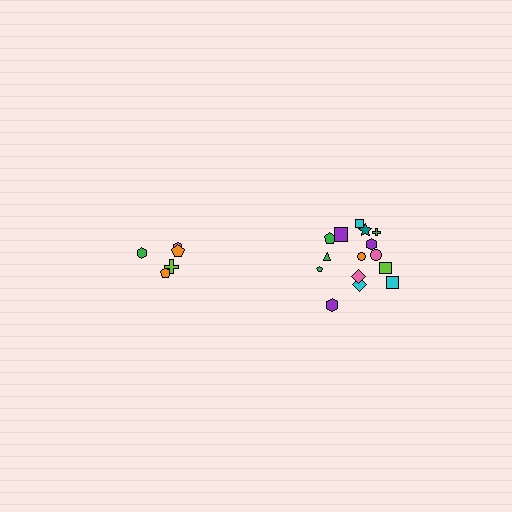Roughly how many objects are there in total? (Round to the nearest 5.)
Roughly 20 objects in total.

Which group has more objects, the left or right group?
The right group.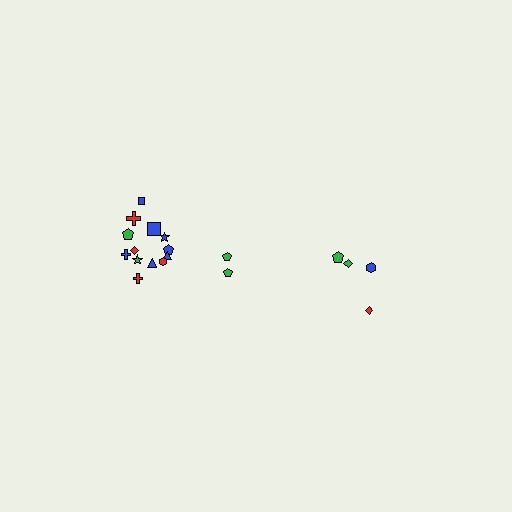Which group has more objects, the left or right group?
The left group.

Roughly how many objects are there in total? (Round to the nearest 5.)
Roughly 20 objects in total.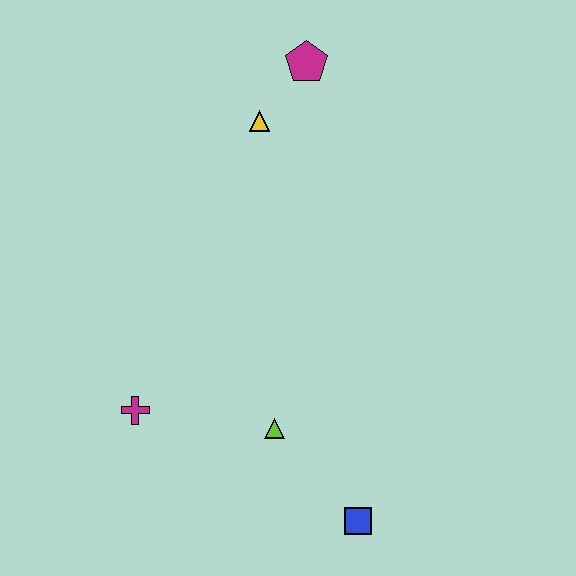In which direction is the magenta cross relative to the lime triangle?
The magenta cross is to the left of the lime triangle.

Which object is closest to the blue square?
The lime triangle is closest to the blue square.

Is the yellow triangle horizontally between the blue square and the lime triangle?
No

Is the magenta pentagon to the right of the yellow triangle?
Yes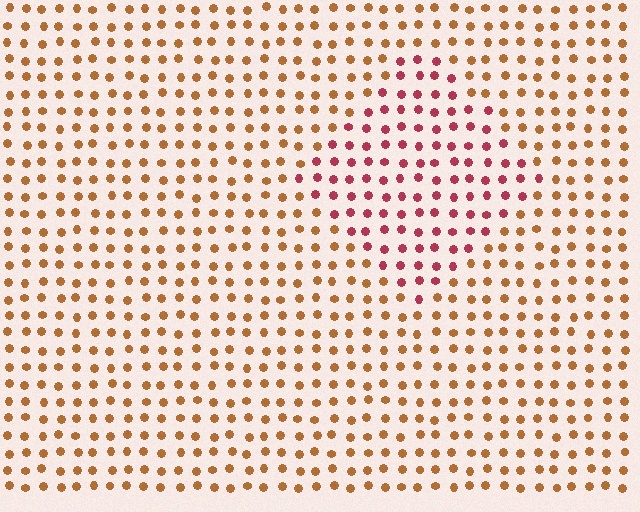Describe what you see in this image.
The image is filled with small brown elements in a uniform arrangement. A diamond-shaped region is visible where the elements are tinted to a slightly different hue, forming a subtle color boundary.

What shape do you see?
I see a diamond.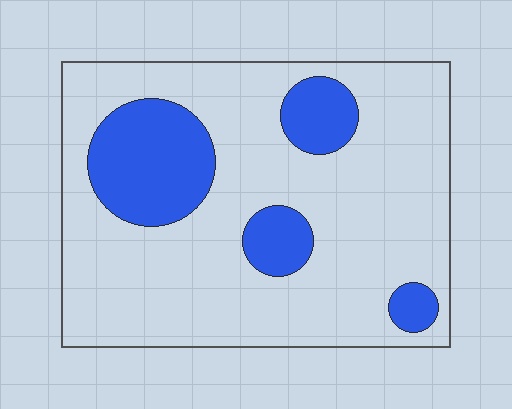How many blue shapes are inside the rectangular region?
4.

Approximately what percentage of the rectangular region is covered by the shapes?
Approximately 20%.